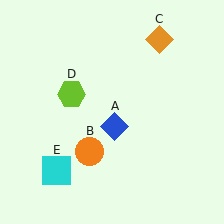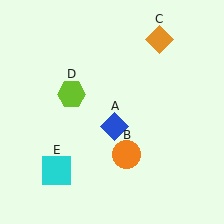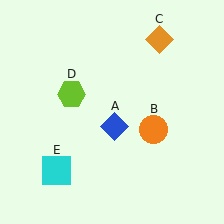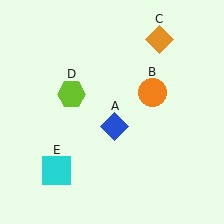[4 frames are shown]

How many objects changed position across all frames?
1 object changed position: orange circle (object B).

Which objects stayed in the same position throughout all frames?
Blue diamond (object A) and orange diamond (object C) and lime hexagon (object D) and cyan square (object E) remained stationary.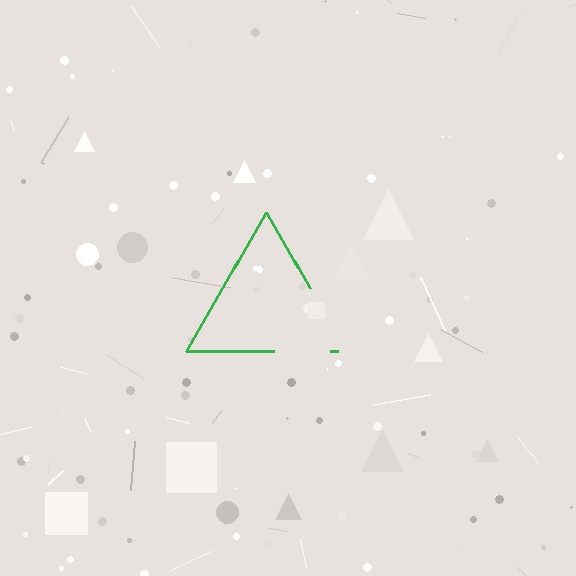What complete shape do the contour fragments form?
The contour fragments form a triangle.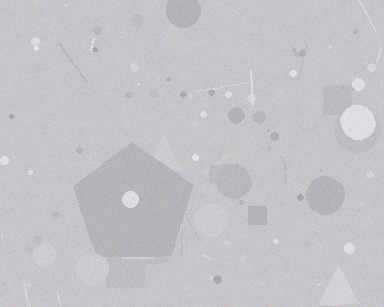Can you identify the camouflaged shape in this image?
The camouflaged shape is a pentagon.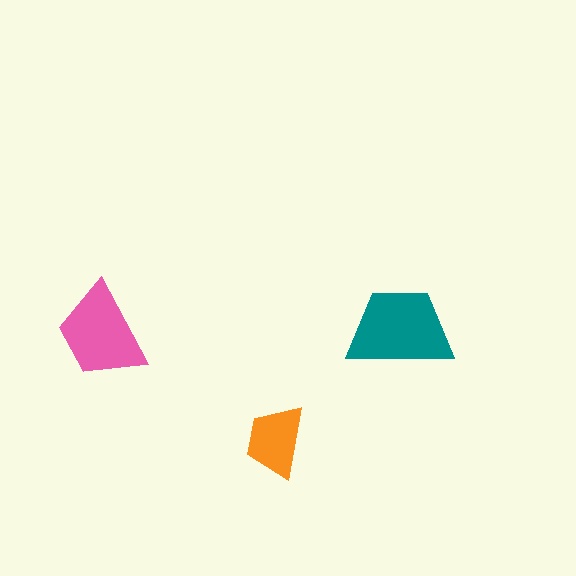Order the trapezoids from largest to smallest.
the teal one, the pink one, the orange one.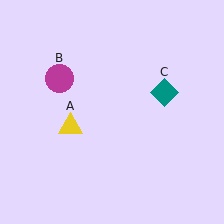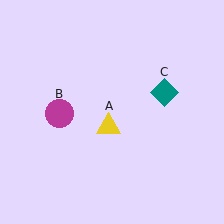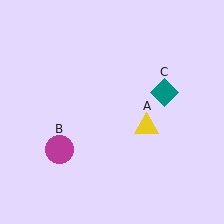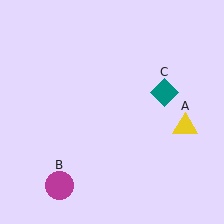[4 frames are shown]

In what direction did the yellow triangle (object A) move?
The yellow triangle (object A) moved right.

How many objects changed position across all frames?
2 objects changed position: yellow triangle (object A), magenta circle (object B).